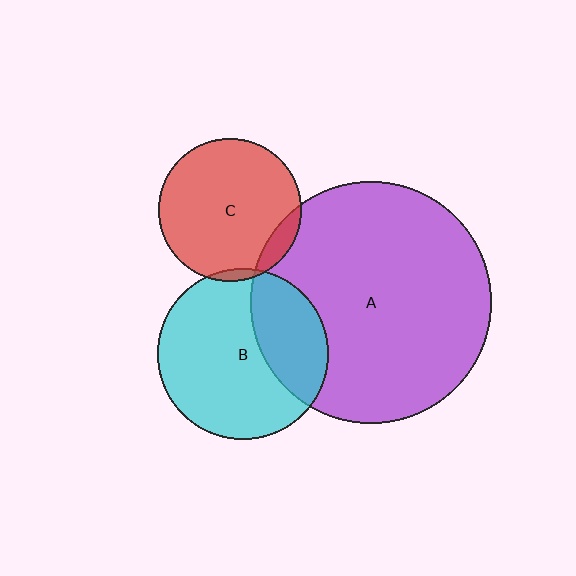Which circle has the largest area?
Circle A (purple).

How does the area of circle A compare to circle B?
Approximately 2.0 times.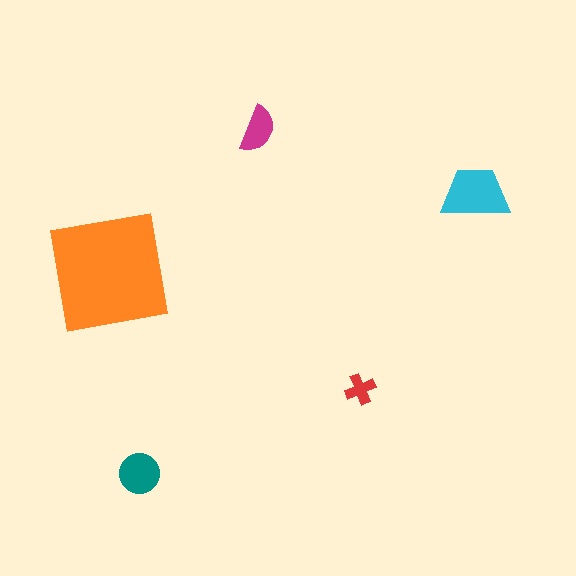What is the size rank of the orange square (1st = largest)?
1st.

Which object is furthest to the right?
The cyan trapezoid is rightmost.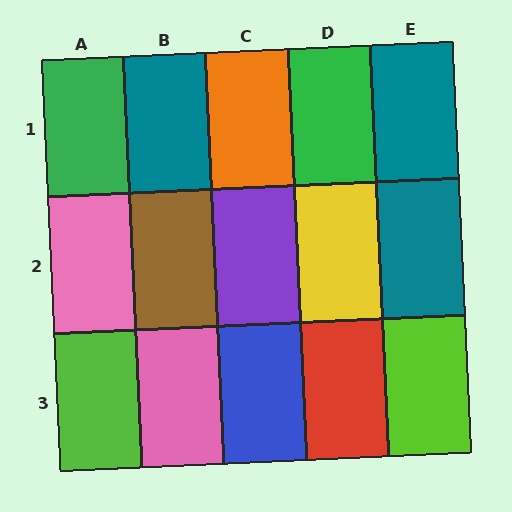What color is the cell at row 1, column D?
Green.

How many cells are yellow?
1 cell is yellow.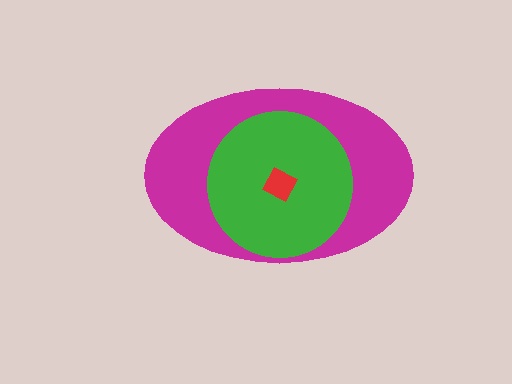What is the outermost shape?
The magenta ellipse.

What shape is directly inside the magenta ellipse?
The green circle.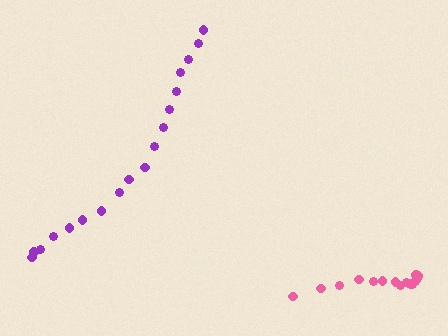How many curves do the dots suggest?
There are 2 distinct paths.